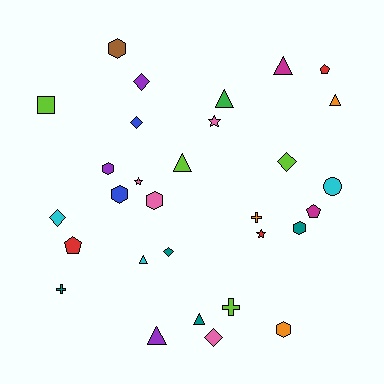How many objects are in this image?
There are 30 objects.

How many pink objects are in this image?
There are 4 pink objects.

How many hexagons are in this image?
There are 6 hexagons.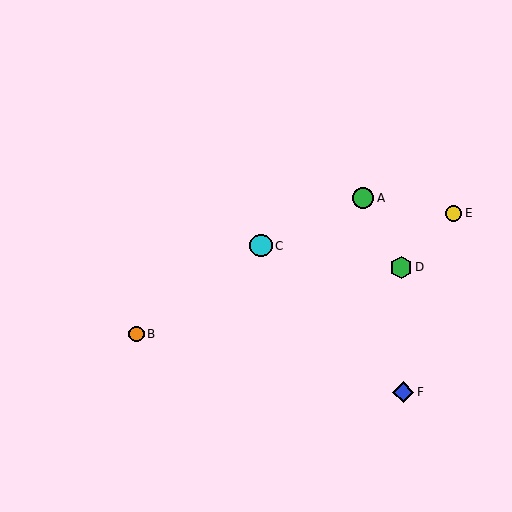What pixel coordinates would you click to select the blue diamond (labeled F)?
Click at (403, 392) to select the blue diamond F.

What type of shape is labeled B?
Shape B is an orange circle.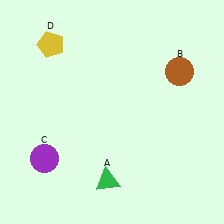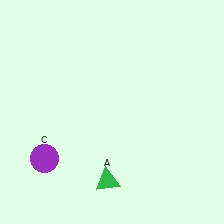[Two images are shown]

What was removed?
The yellow pentagon (D), the brown circle (B) were removed in Image 2.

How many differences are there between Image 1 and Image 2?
There are 2 differences between the two images.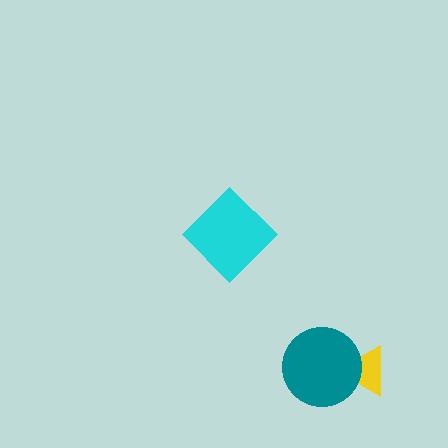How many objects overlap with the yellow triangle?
1 object overlaps with the yellow triangle.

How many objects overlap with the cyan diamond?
0 objects overlap with the cyan diamond.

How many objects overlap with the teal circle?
1 object overlaps with the teal circle.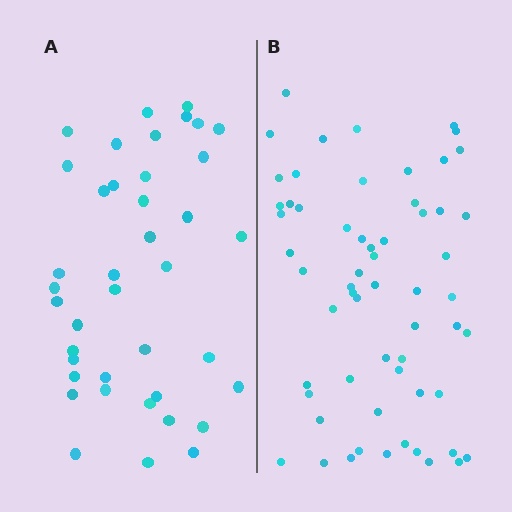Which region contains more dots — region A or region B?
Region B (the right region) has more dots.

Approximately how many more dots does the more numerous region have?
Region B has approximately 20 more dots than region A.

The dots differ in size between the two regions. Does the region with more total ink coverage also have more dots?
No. Region A has more total ink coverage because its dots are larger, but region B actually contains more individual dots. Total area can be misleading — the number of items is what matters here.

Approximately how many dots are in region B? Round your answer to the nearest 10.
About 60 dots.